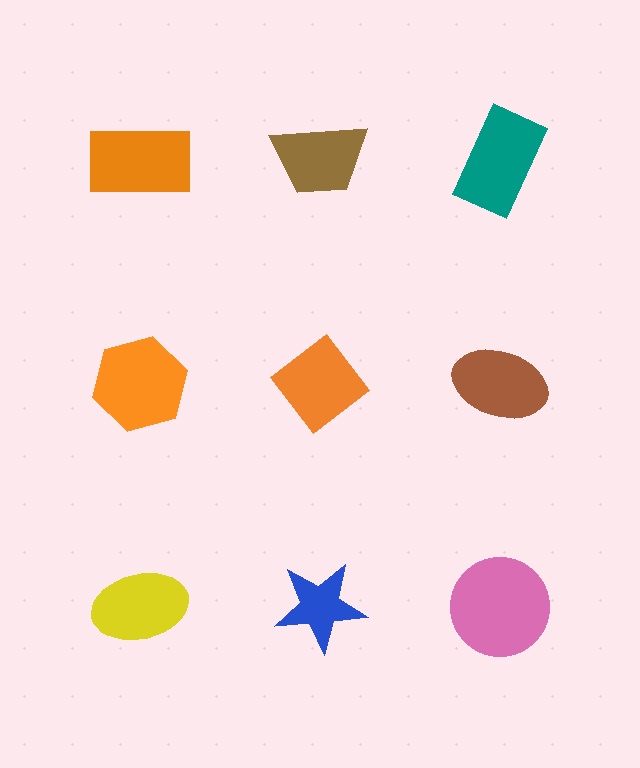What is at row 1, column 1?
An orange rectangle.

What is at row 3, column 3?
A pink circle.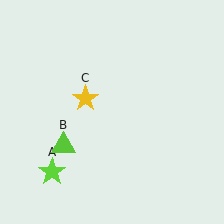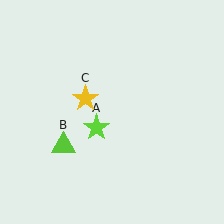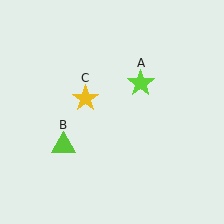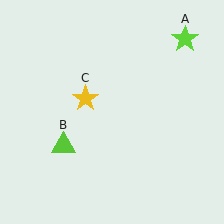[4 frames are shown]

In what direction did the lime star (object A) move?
The lime star (object A) moved up and to the right.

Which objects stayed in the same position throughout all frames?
Lime triangle (object B) and yellow star (object C) remained stationary.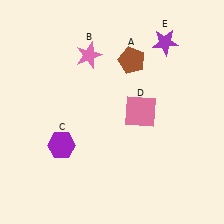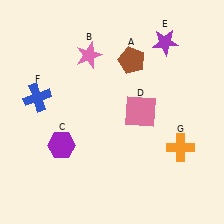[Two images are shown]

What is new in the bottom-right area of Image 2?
An orange cross (G) was added in the bottom-right area of Image 2.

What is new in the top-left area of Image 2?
A blue cross (F) was added in the top-left area of Image 2.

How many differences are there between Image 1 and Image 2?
There are 2 differences between the two images.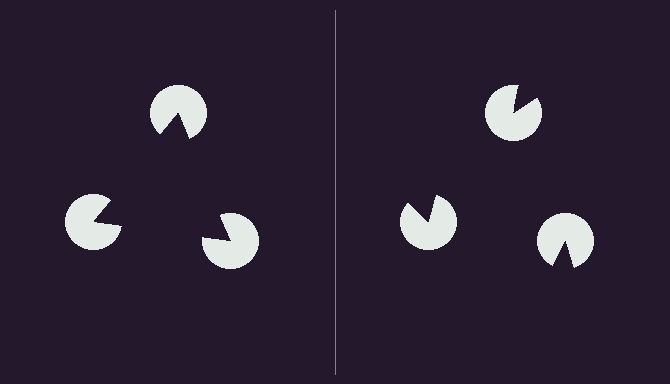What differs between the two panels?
The pac-man discs are positioned identically on both sides; only the wedge orientations differ. On the left they align to a triangle; on the right they are misaligned.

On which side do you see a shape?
An illusory triangle appears on the left side. On the right side the wedge cuts are rotated, so no coherent shape forms.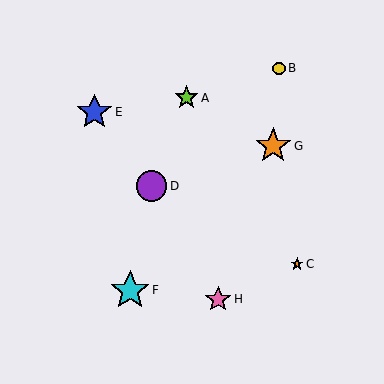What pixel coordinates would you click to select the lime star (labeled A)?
Click at (187, 98) to select the lime star A.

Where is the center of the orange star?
The center of the orange star is at (297, 264).